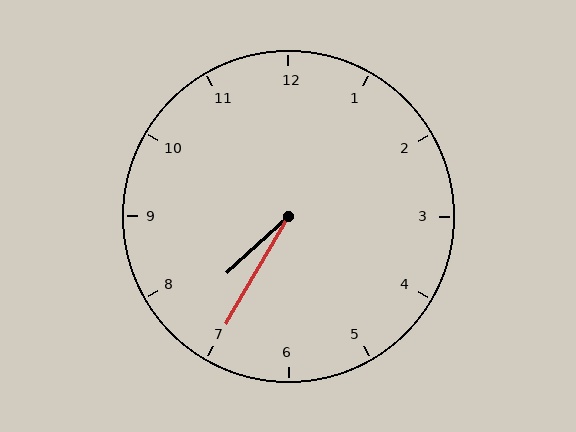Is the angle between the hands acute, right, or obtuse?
It is acute.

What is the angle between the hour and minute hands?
Approximately 18 degrees.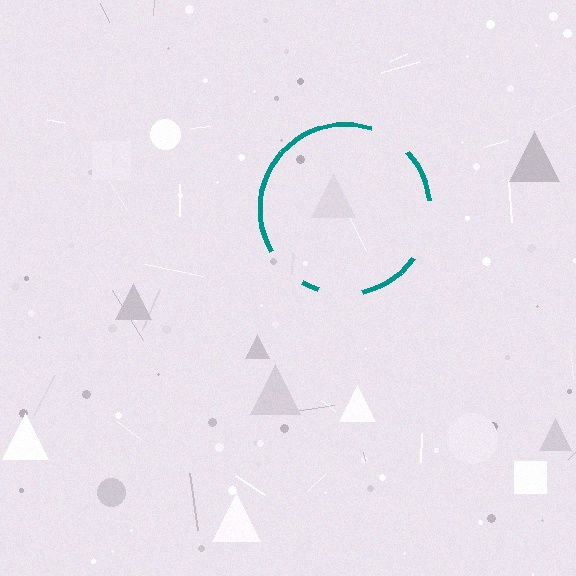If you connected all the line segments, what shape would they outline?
They would outline a circle.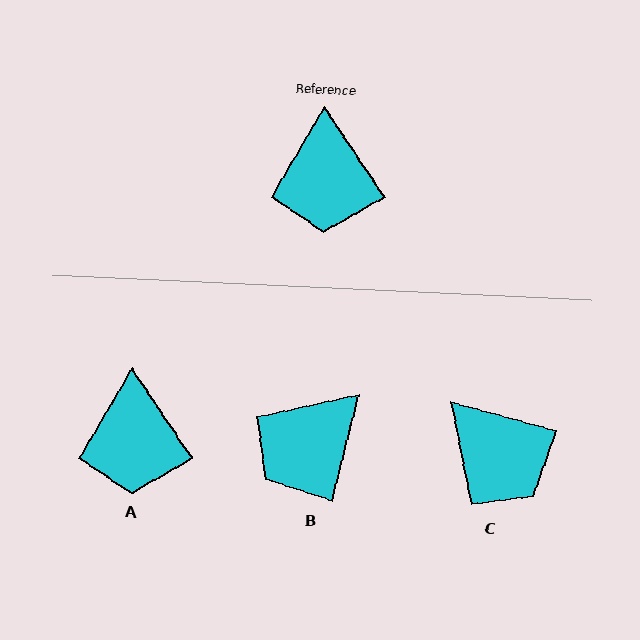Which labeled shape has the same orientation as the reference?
A.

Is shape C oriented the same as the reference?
No, it is off by about 41 degrees.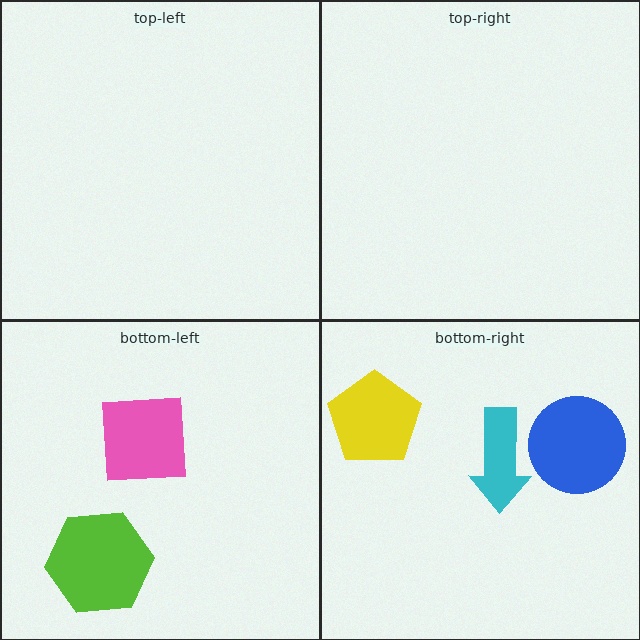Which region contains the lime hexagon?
The bottom-left region.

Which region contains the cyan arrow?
The bottom-right region.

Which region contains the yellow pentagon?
The bottom-right region.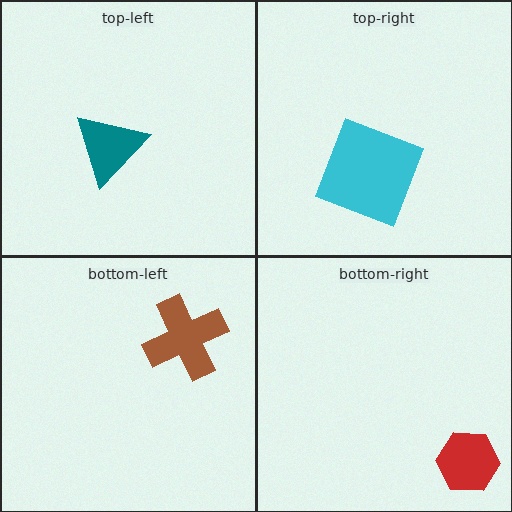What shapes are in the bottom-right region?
The red hexagon.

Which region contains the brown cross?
The bottom-left region.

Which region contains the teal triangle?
The top-left region.